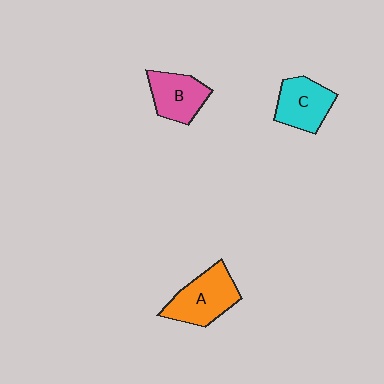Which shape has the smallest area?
Shape B (pink).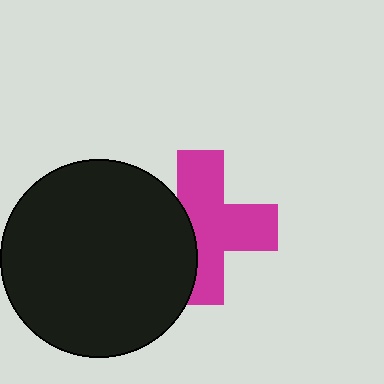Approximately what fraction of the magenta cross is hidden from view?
Roughly 34% of the magenta cross is hidden behind the black circle.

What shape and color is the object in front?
The object in front is a black circle.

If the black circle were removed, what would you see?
You would see the complete magenta cross.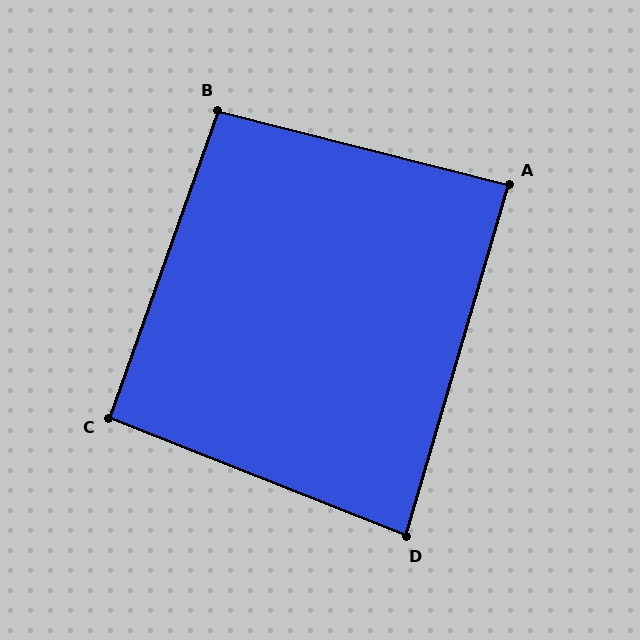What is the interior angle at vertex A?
Approximately 88 degrees (approximately right).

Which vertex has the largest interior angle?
B, at approximately 95 degrees.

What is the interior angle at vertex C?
Approximately 92 degrees (approximately right).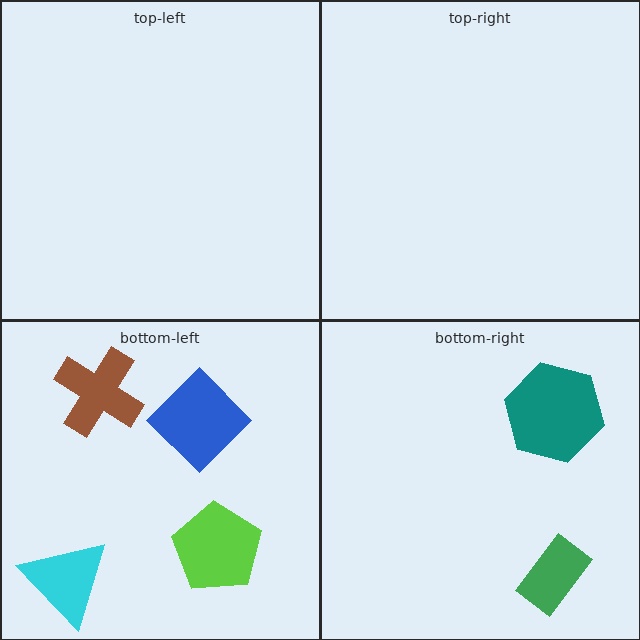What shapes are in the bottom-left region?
The lime pentagon, the cyan triangle, the blue diamond, the brown cross.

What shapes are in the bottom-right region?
The teal hexagon, the green rectangle.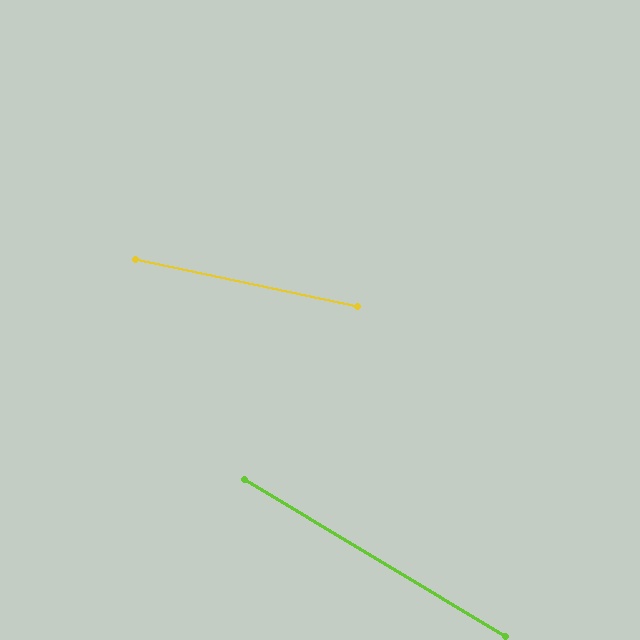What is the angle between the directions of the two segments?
Approximately 19 degrees.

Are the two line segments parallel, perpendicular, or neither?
Neither parallel nor perpendicular — they differ by about 19°.